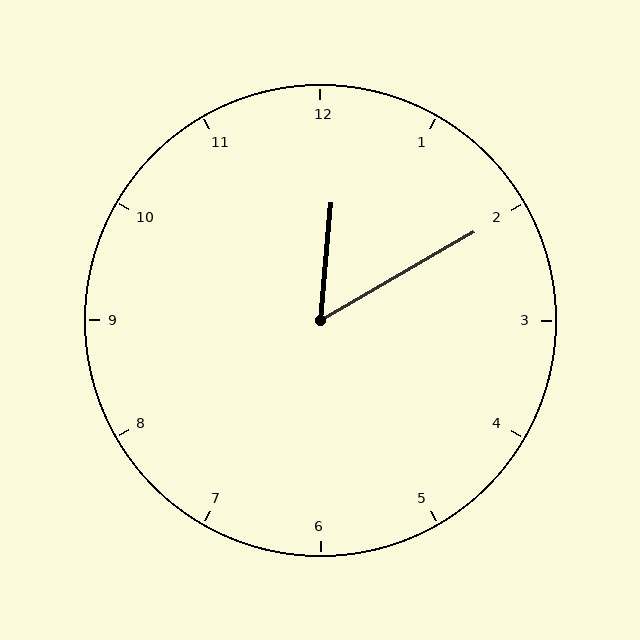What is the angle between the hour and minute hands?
Approximately 55 degrees.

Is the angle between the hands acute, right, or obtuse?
It is acute.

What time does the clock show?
12:10.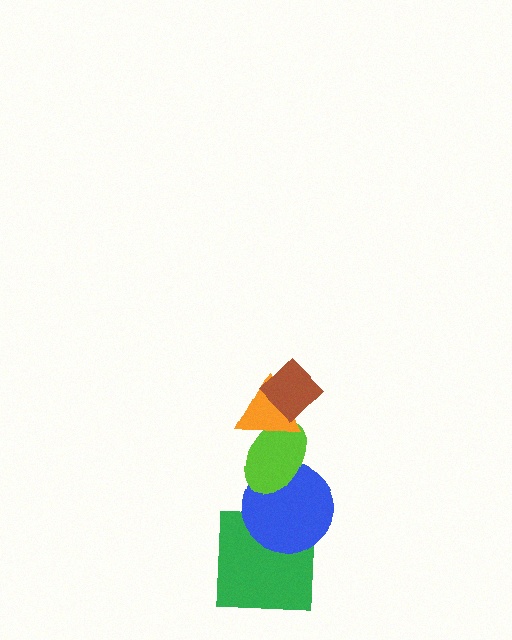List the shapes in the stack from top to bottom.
From top to bottom: the brown diamond, the orange triangle, the lime ellipse, the blue circle, the green square.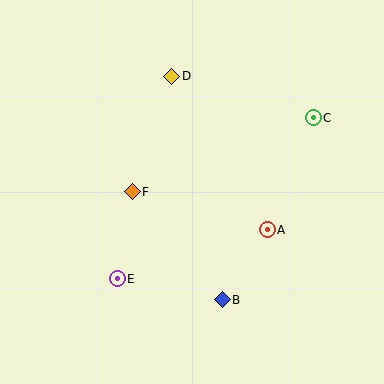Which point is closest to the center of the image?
Point F at (132, 192) is closest to the center.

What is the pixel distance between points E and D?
The distance between E and D is 210 pixels.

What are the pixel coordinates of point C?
Point C is at (313, 118).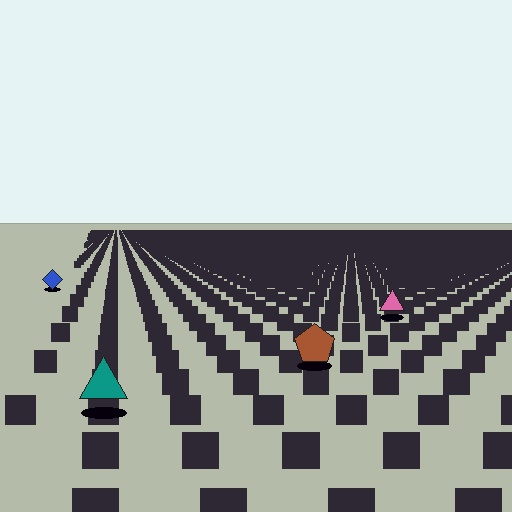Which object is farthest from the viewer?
The blue diamond is farthest from the viewer. It appears smaller and the ground texture around it is denser.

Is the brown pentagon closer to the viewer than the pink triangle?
Yes. The brown pentagon is closer — you can tell from the texture gradient: the ground texture is coarser near it.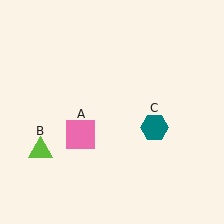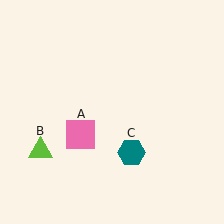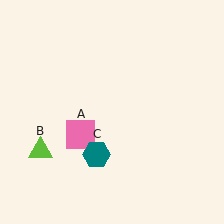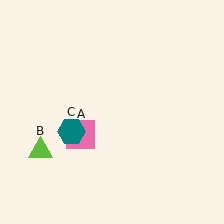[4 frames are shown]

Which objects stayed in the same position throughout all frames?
Pink square (object A) and lime triangle (object B) remained stationary.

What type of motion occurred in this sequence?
The teal hexagon (object C) rotated clockwise around the center of the scene.